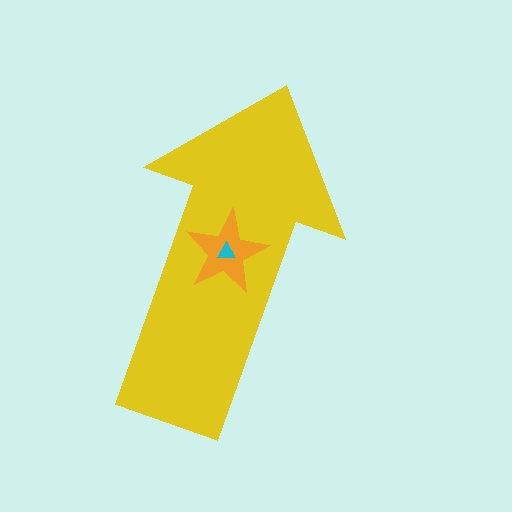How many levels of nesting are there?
3.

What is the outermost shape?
The yellow arrow.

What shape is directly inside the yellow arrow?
The orange star.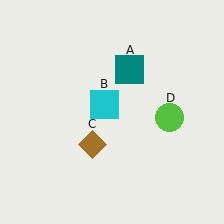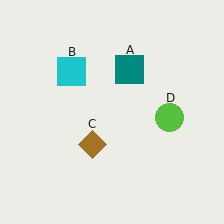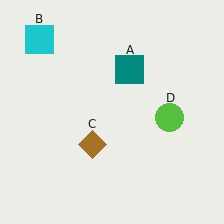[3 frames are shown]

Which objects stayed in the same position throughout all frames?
Teal square (object A) and brown diamond (object C) and lime circle (object D) remained stationary.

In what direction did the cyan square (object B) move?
The cyan square (object B) moved up and to the left.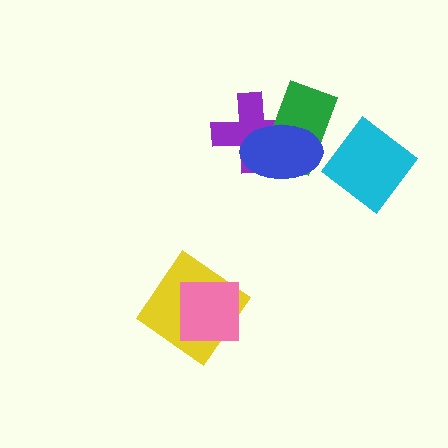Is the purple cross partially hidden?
Yes, it is partially covered by another shape.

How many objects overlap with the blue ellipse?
2 objects overlap with the blue ellipse.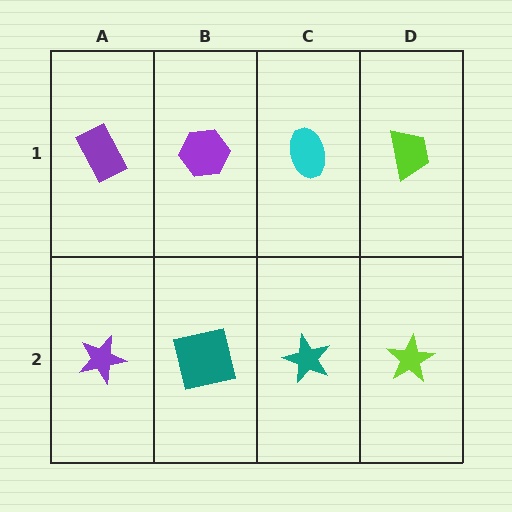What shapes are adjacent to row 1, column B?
A teal square (row 2, column B), a purple rectangle (row 1, column A), a cyan ellipse (row 1, column C).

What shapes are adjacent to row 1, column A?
A purple star (row 2, column A), a purple hexagon (row 1, column B).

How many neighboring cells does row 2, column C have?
3.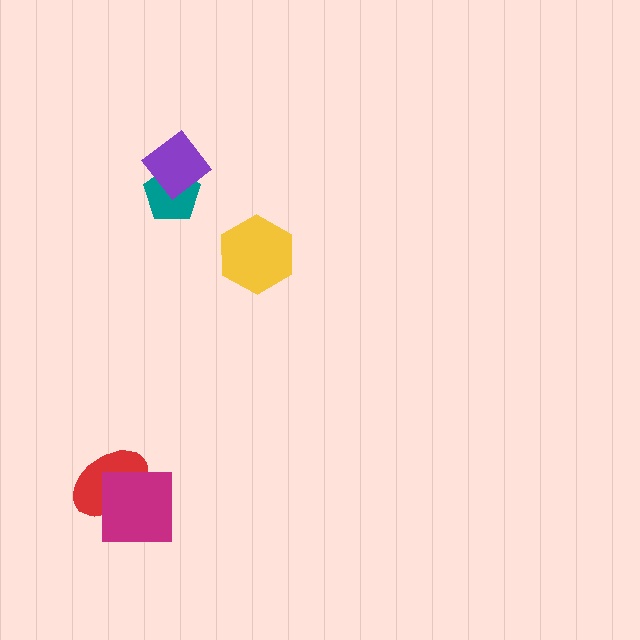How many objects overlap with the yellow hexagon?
0 objects overlap with the yellow hexagon.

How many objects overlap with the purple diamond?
1 object overlaps with the purple diamond.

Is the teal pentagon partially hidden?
Yes, it is partially covered by another shape.